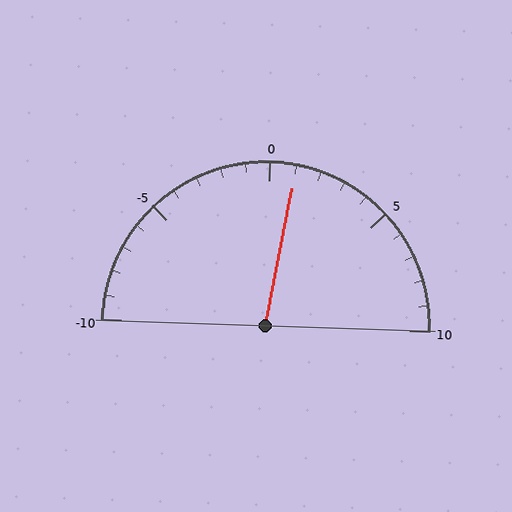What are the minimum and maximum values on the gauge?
The gauge ranges from -10 to 10.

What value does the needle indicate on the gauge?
The needle indicates approximately 1.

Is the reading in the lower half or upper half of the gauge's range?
The reading is in the upper half of the range (-10 to 10).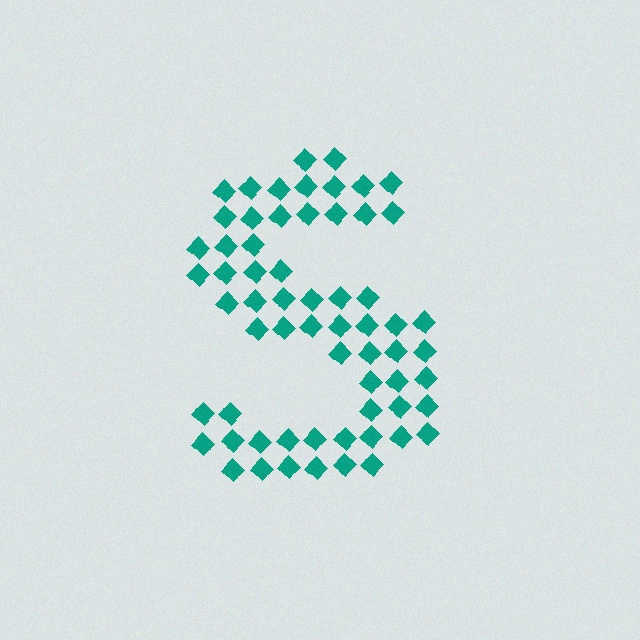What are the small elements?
The small elements are diamonds.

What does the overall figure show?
The overall figure shows the letter S.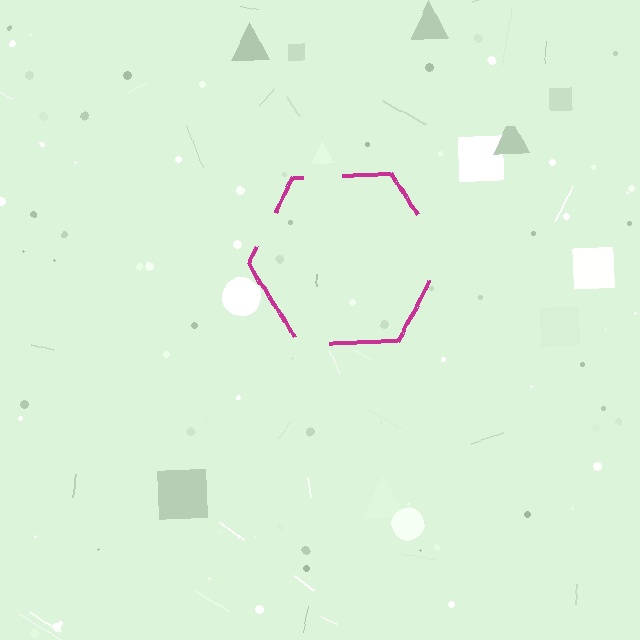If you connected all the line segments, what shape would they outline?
They would outline a hexagon.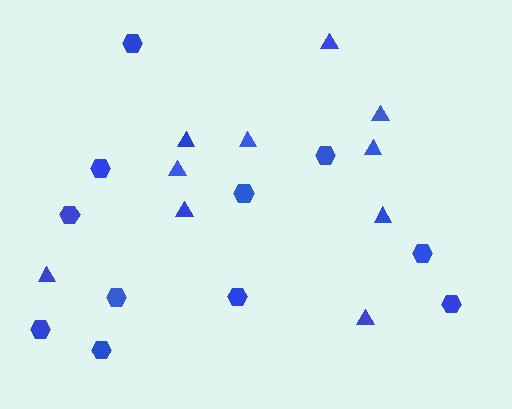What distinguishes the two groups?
There are 2 groups: one group of triangles (10) and one group of hexagons (11).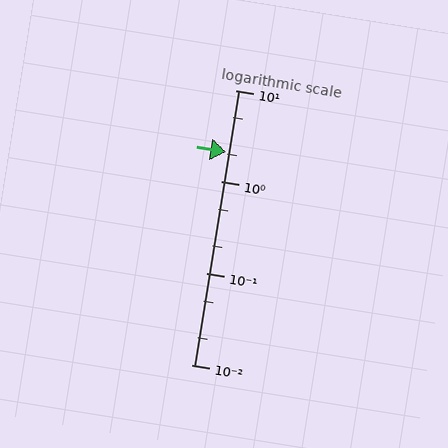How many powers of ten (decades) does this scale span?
The scale spans 3 decades, from 0.01 to 10.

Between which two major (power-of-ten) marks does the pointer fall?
The pointer is between 1 and 10.